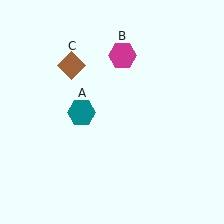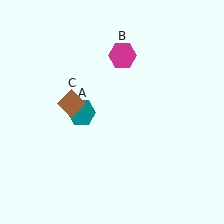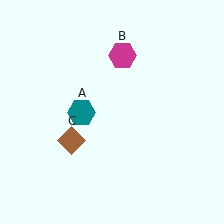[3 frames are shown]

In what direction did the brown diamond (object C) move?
The brown diamond (object C) moved down.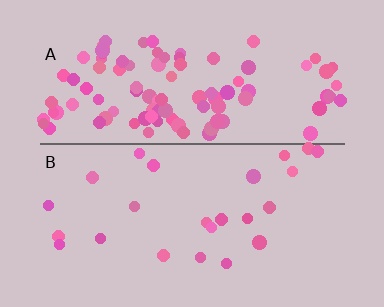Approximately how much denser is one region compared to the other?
Approximately 4.1× — region A over region B.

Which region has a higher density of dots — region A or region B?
A (the top).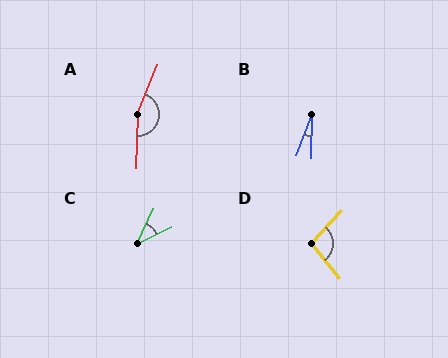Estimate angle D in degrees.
Approximately 99 degrees.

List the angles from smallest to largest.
B (21°), C (38°), D (99°), A (160°).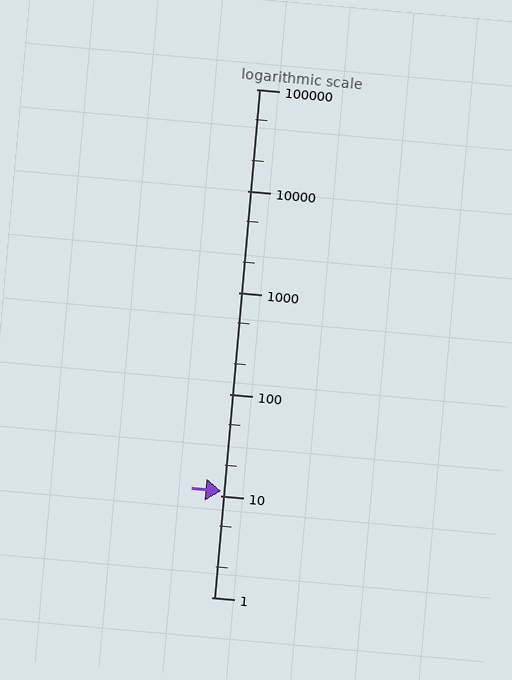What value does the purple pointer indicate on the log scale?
The pointer indicates approximately 11.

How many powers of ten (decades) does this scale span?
The scale spans 5 decades, from 1 to 100000.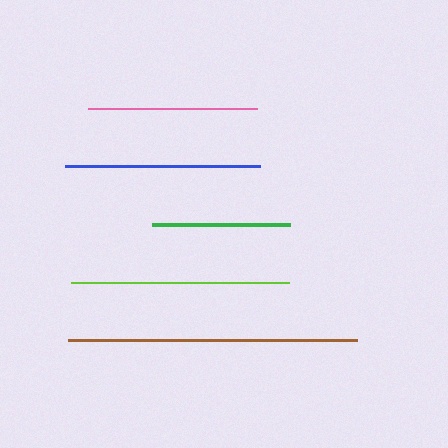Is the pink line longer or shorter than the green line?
The pink line is longer than the green line.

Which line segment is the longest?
The brown line is the longest at approximately 289 pixels.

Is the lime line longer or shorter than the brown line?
The brown line is longer than the lime line.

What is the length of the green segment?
The green segment is approximately 138 pixels long.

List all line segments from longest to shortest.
From longest to shortest: brown, lime, blue, pink, green.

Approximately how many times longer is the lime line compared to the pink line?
The lime line is approximately 1.3 times the length of the pink line.